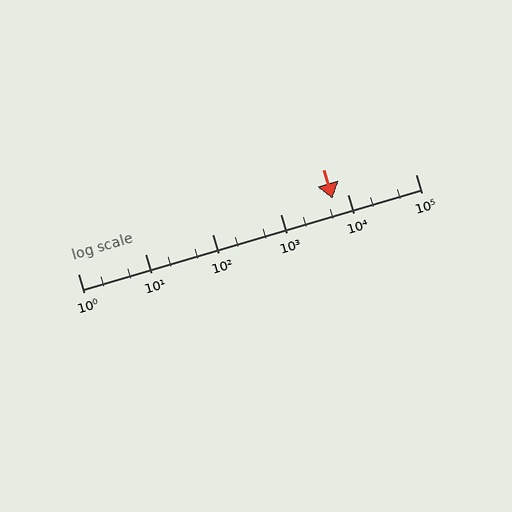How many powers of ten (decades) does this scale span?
The scale spans 5 decades, from 1 to 100000.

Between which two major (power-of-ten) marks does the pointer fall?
The pointer is between 1000 and 10000.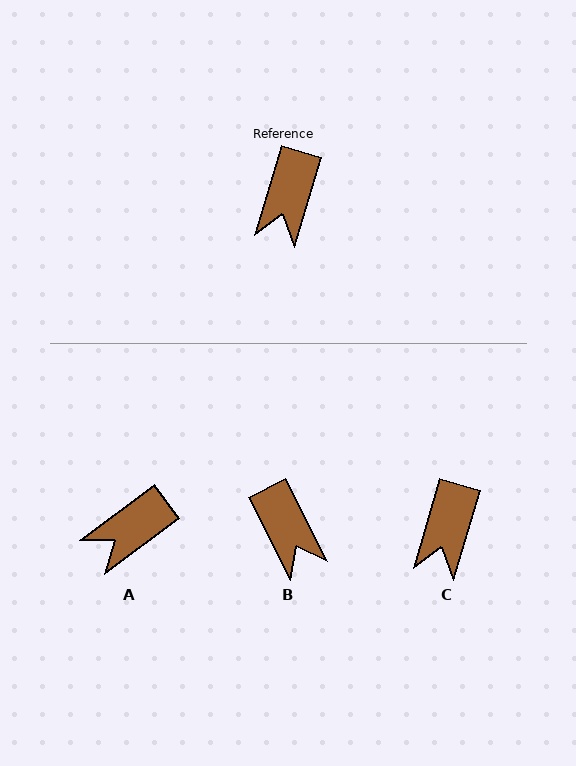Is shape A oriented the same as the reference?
No, it is off by about 37 degrees.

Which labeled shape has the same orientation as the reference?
C.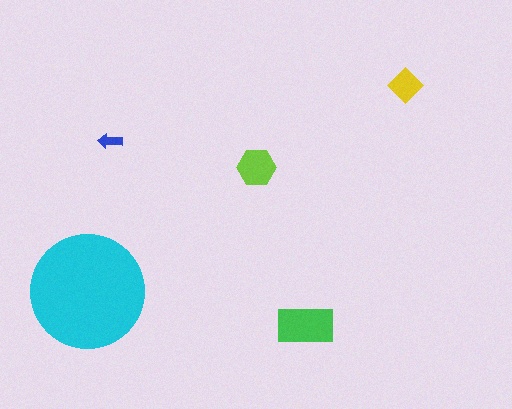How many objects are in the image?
There are 5 objects in the image.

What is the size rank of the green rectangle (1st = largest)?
2nd.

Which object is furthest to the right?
The yellow diamond is rightmost.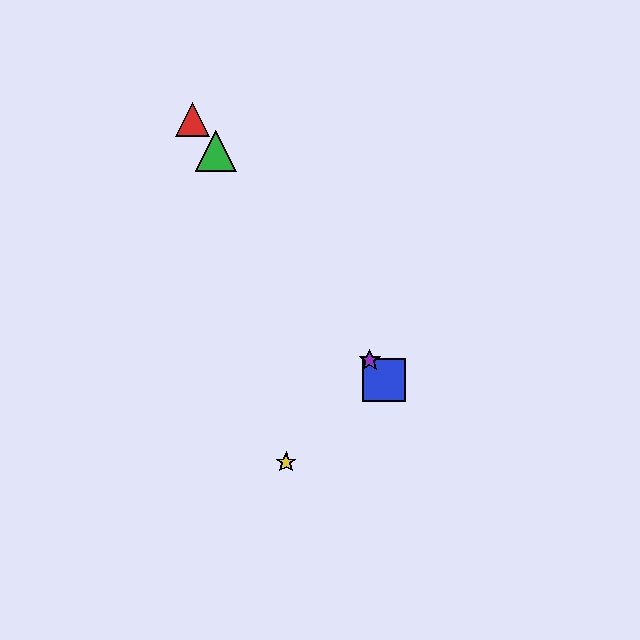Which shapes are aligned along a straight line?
The red triangle, the blue square, the green triangle, the purple star are aligned along a straight line.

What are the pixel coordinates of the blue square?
The blue square is at (384, 380).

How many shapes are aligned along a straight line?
4 shapes (the red triangle, the blue square, the green triangle, the purple star) are aligned along a straight line.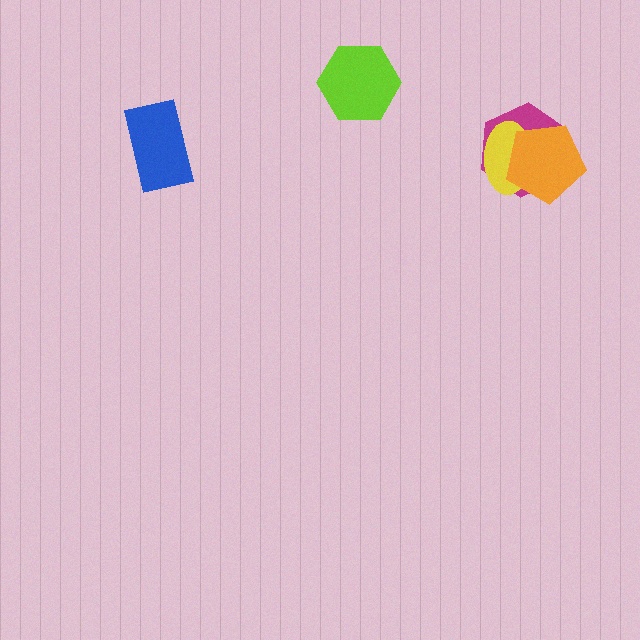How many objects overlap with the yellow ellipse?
2 objects overlap with the yellow ellipse.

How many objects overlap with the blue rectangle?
0 objects overlap with the blue rectangle.